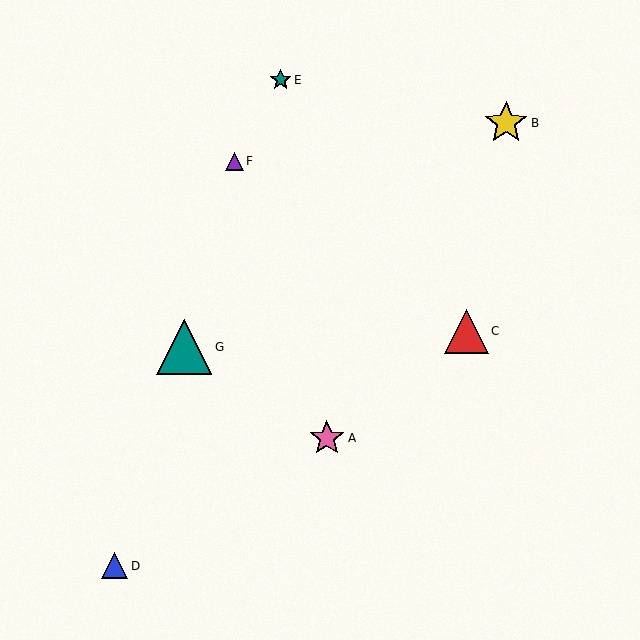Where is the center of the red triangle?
The center of the red triangle is at (466, 331).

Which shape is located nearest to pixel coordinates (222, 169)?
The purple triangle (labeled F) at (234, 161) is nearest to that location.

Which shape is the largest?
The teal triangle (labeled G) is the largest.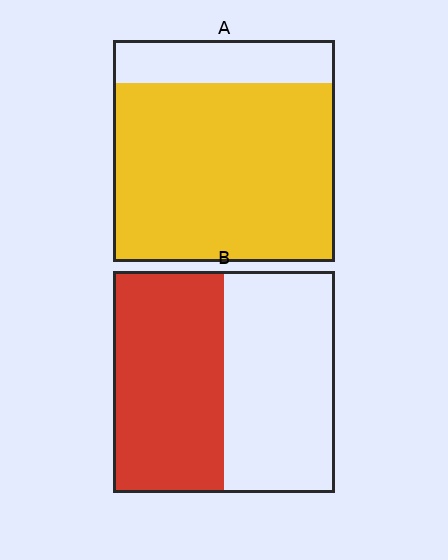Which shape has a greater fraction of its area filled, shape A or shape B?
Shape A.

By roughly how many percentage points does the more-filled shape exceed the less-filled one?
By roughly 30 percentage points (A over B).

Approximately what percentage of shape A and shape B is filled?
A is approximately 80% and B is approximately 50%.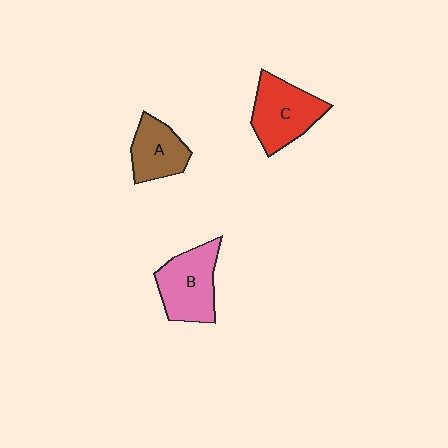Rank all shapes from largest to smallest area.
From largest to smallest: C (red), B (pink), A (brown).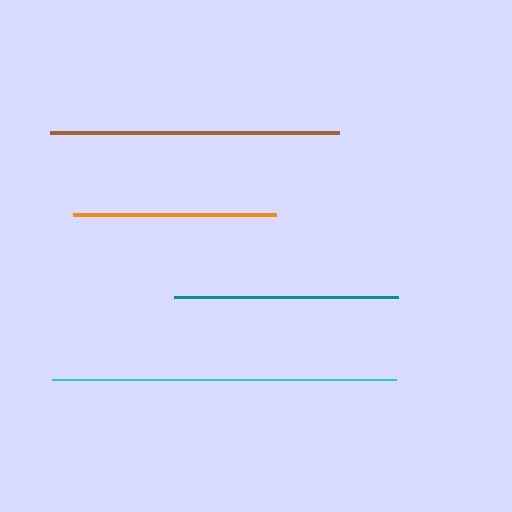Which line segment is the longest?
The cyan line is the longest at approximately 343 pixels.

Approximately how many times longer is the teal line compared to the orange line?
The teal line is approximately 1.1 times the length of the orange line.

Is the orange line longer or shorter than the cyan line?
The cyan line is longer than the orange line.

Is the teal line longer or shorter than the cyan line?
The cyan line is longer than the teal line.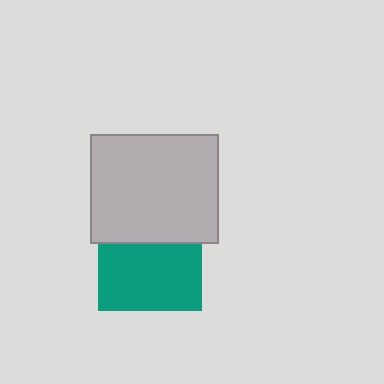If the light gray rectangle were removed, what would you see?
You would see the complete teal square.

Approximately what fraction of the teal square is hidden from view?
Roughly 35% of the teal square is hidden behind the light gray rectangle.